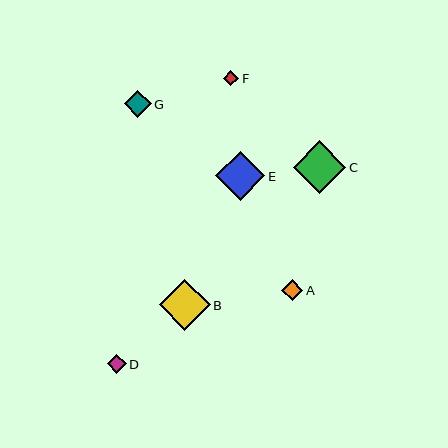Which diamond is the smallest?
Diamond F is the smallest with a size of approximately 15 pixels.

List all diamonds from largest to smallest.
From largest to smallest: C, B, E, G, A, D, F.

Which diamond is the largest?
Diamond C is the largest with a size of approximately 53 pixels.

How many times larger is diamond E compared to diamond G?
Diamond E is approximately 1.8 times the size of diamond G.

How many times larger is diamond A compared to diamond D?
Diamond A is approximately 1.1 times the size of diamond D.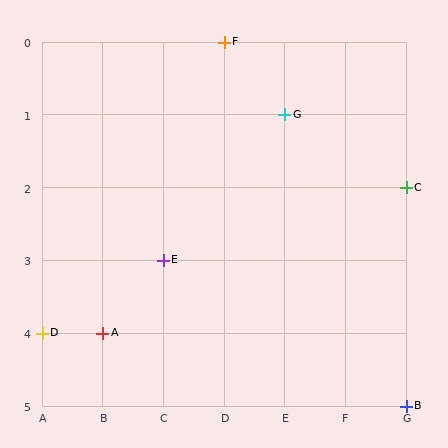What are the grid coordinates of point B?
Point B is at grid coordinates (G, 5).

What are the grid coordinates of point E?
Point E is at grid coordinates (C, 3).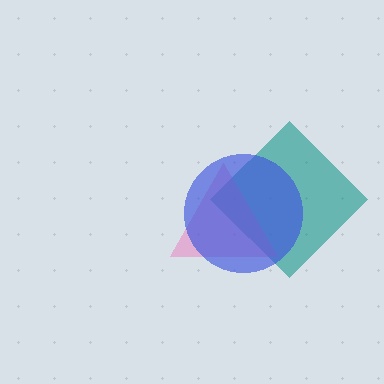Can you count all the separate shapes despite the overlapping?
Yes, there are 3 separate shapes.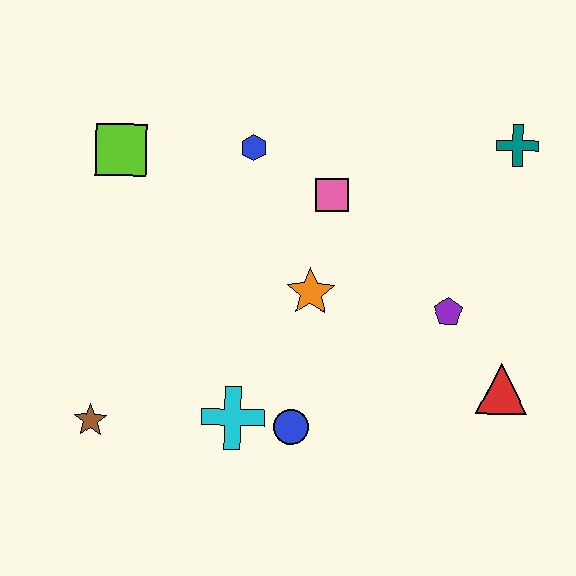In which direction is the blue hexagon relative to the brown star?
The blue hexagon is above the brown star.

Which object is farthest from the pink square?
The brown star is farthest from the pink square.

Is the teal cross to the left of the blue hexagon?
No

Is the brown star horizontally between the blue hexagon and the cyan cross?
No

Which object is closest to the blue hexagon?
The pink square is closest to the blue hexagon.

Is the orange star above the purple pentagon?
Yes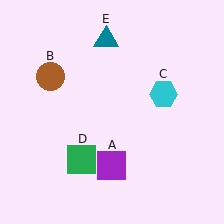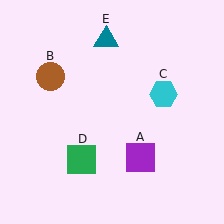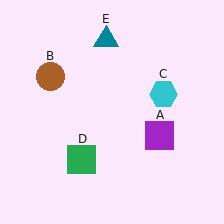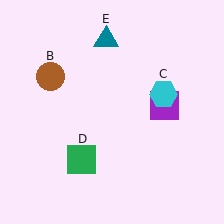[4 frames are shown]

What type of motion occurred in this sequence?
The purple square (object A) rotated counterclockwise around the center of the scene.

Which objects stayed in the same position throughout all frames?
Brown circle (object B) and cyan hexagon (object C) and green square (object D) and teal triangle (object E) remained stationary.